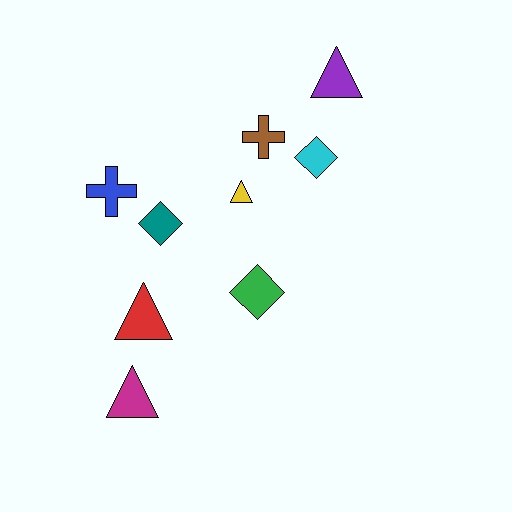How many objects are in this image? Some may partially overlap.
There are 9 objects.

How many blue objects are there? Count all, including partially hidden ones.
There is 1 blue object.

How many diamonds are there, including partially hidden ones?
There are 3 diamonds.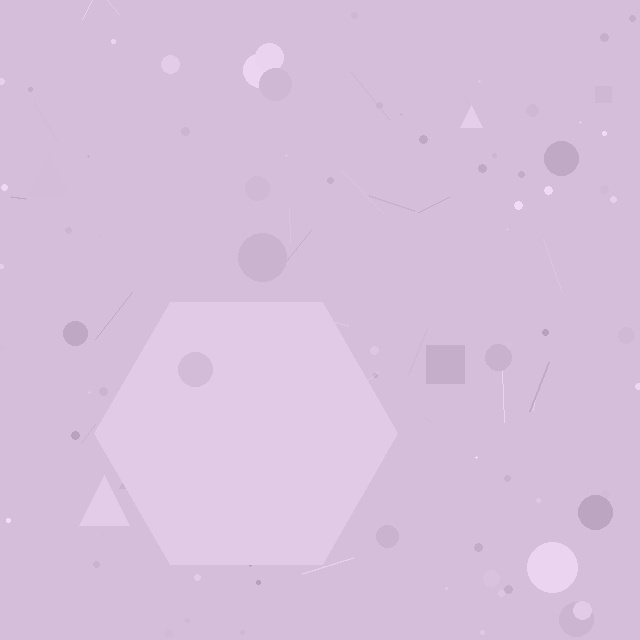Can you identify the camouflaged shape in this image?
The camouflaged shape is a hexagon.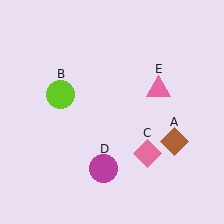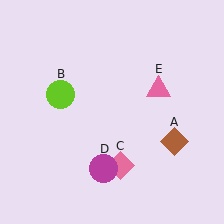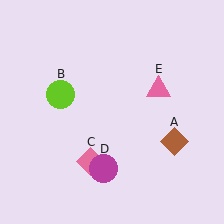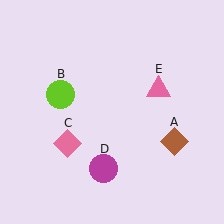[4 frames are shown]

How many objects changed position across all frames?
1 object changed position: pink diamond (object C).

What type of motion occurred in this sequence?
The pink diamond (object C) rotated clockwise around the center of the scene.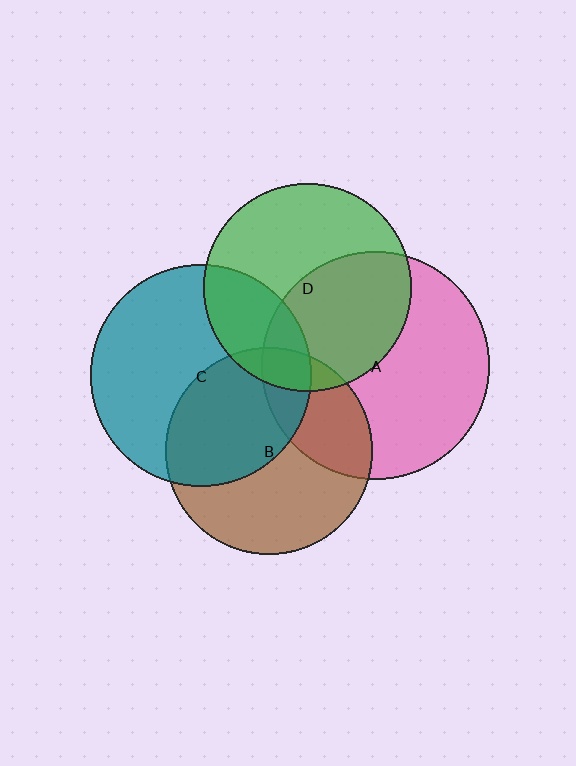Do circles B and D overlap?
Yes.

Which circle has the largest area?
Circle A (pink).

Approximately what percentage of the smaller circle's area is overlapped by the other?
Approximately 10%.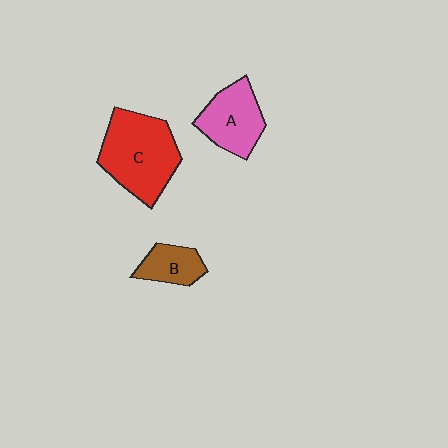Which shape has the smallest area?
Shape B (brown).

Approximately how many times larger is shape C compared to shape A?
Approximately 1.5 times.